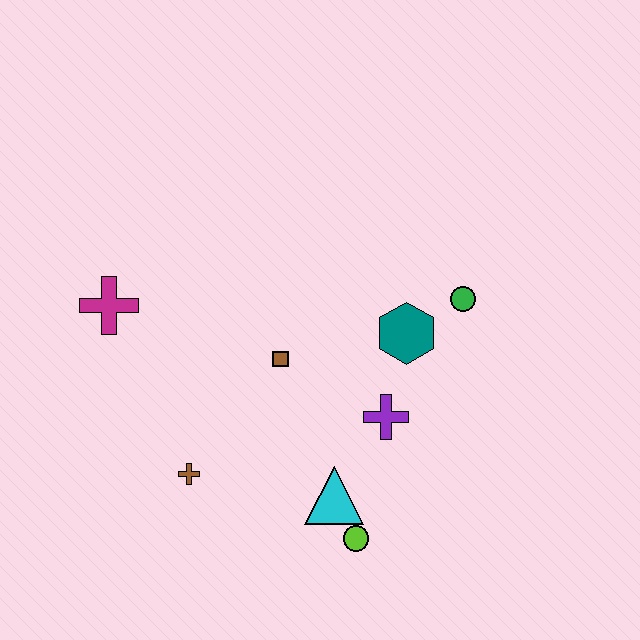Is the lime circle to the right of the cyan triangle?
Yes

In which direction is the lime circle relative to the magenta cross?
The lime circle is to the right of the magenta cross.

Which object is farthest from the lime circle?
The magenta cross is farthest from the lime circle.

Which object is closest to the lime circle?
The cyan triangle is closest to the lime circle.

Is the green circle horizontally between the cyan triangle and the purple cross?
No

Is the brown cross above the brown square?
No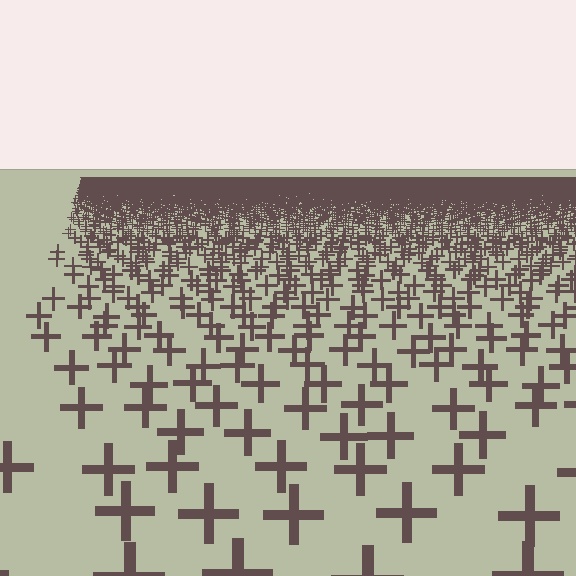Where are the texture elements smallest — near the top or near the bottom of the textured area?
Near the top.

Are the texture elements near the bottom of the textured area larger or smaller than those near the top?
Larger. Near the bottom, elements are closer to the viewer and appear at a bigger on-screen size.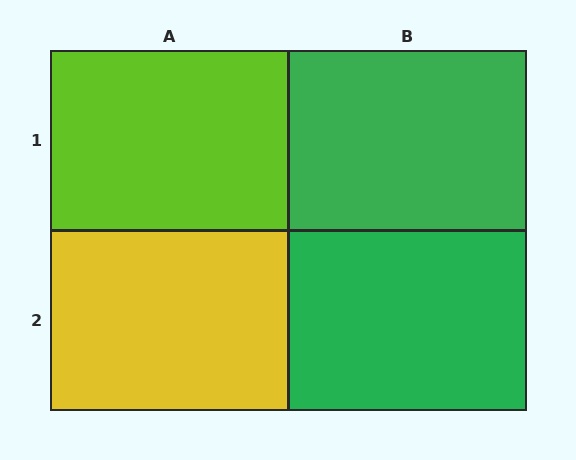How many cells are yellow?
1 cell is yellow.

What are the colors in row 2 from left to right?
Yellow, green.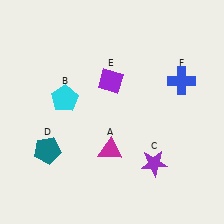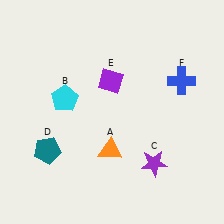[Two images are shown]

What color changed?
The triangle (A) changed from magenta in Image 1 to orange in Image 2.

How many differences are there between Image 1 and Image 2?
There is 1 difference between the two images.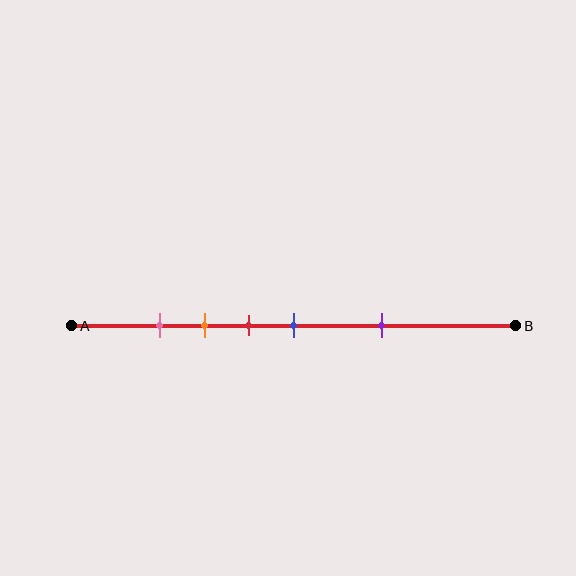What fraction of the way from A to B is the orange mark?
The orange mark is approximately 30% (0.3) of the way from A to B.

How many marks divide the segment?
There are 5 marks dividing the segment.